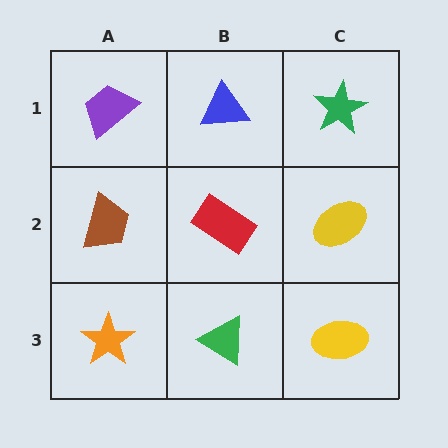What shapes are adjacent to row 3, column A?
A brown trapezoid (row 2, column A), a green triangle (row 3, column B).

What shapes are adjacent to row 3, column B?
A red rectangle (row 2, column B), an orange star (row 3, column A), a yellow ellipse (row 3, column C).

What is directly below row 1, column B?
A red rectangle.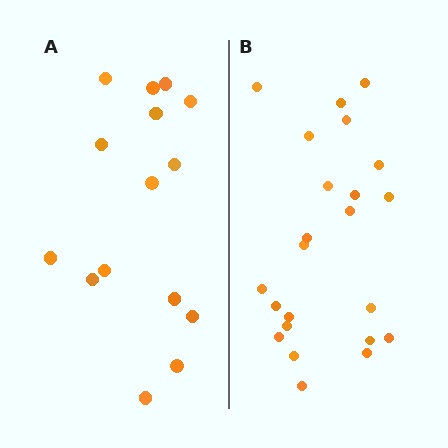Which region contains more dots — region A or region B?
Region B (the right region) has more dots.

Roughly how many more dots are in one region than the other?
Region B has roughly 8 or so more dots than region A.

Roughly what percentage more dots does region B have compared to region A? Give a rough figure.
About 55% more.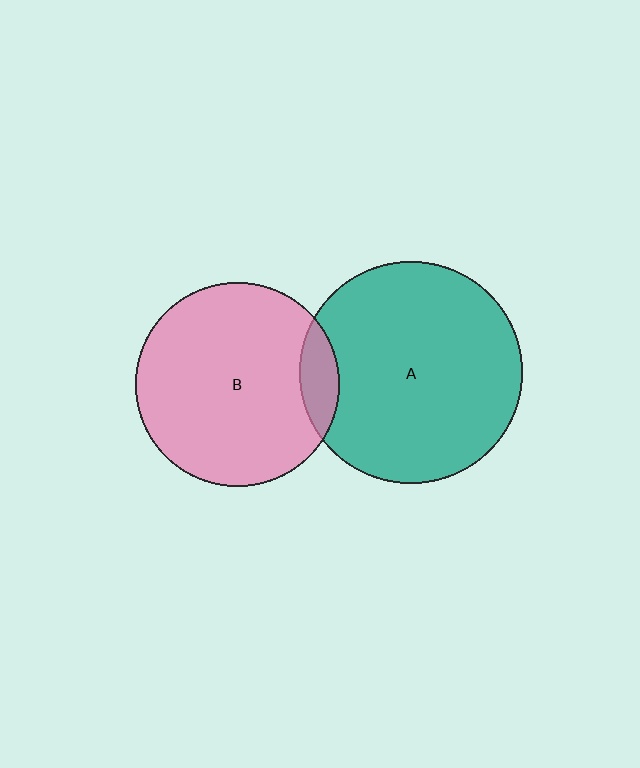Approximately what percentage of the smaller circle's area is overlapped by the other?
Approximately 10%.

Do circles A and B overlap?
Yes.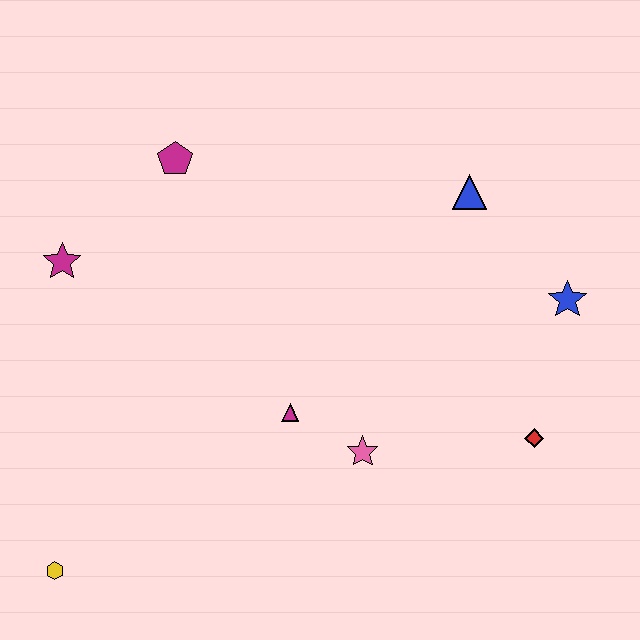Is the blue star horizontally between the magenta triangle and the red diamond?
No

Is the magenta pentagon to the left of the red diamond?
Yes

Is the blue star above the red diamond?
Yes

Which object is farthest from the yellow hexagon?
The blue star is farthest from the yellow hexagon.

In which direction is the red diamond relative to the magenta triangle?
The red diamond is to the right of the magenta triangle.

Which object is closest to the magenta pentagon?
The magenta star is closest to the magenta pentagon.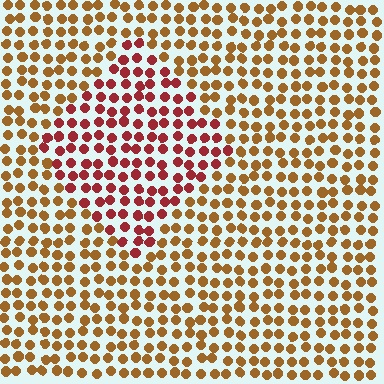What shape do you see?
I see a diamond.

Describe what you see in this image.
The image is filled with small brown elements in a uniform arrangement. A diamond-shaped region is visible where the elements are tinted to a slightly different hue, forming a subtle color boundary.